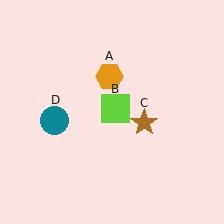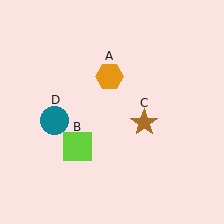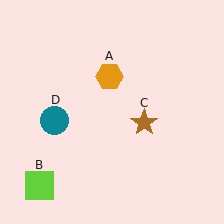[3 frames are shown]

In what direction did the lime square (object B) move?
The lime square (object B) moved down and to the left.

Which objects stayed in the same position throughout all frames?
Orange hexagon (object A) and brown star (object C) and teal circle (object D) remained stationary.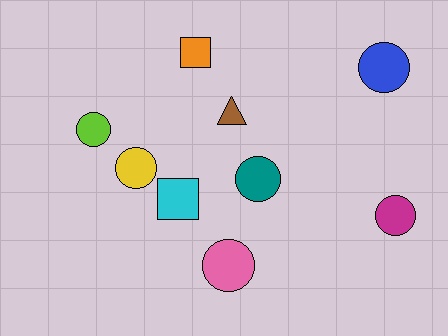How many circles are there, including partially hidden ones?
There are 6 circles.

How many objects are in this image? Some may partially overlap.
There are 9 objects.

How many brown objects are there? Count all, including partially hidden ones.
There is 1 brown object.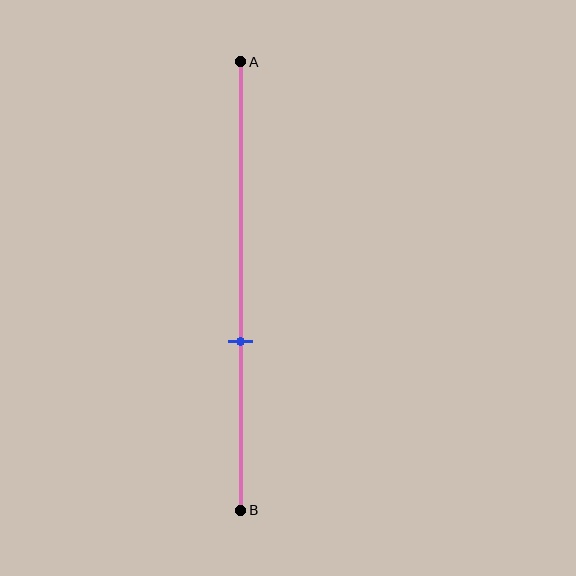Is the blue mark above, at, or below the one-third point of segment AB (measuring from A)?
The blue mark is below the one-third point of segment AB.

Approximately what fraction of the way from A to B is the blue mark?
The blue mark is approximately 60% of the way from A to B.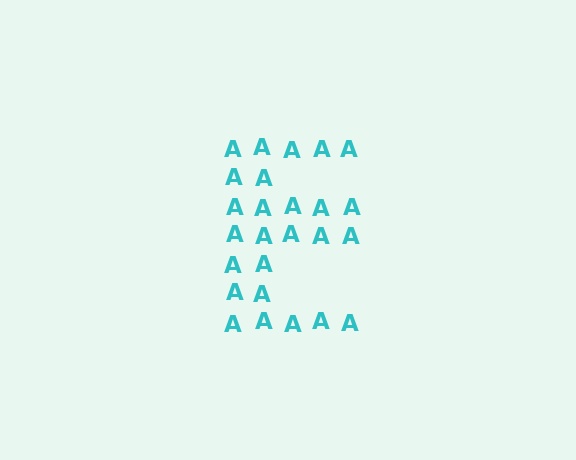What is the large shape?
The large shape is the letter E.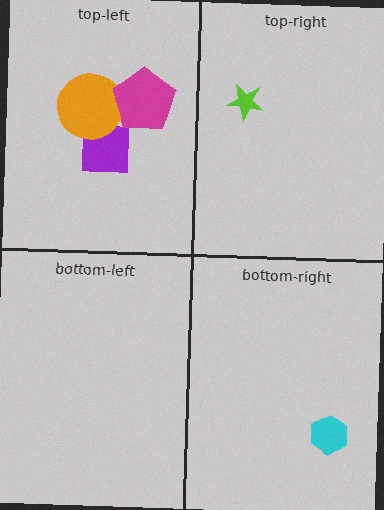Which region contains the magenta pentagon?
The top-left region.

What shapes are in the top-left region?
The purple square, the orange circle, the magenta pentagon.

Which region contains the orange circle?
The top-left region.